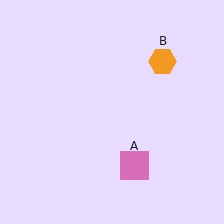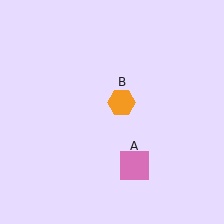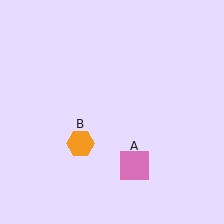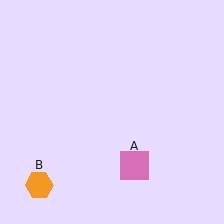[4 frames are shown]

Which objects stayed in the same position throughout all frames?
Pink square (object A) remained stationary.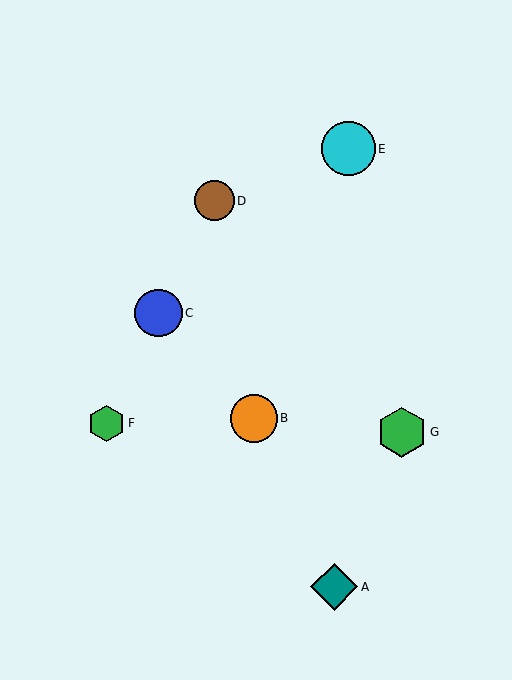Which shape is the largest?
The cyan circle (labeled E) is the largest.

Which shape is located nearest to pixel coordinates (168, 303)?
The blue circle (labeled C) at (159, 313) is nearest to that location.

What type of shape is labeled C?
Shape C is a blue circle.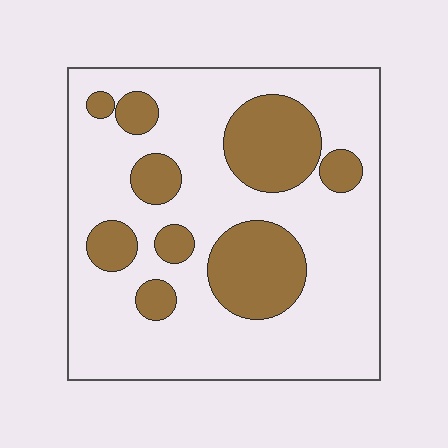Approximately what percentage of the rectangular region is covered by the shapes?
Approximately 25%.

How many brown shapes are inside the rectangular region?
9.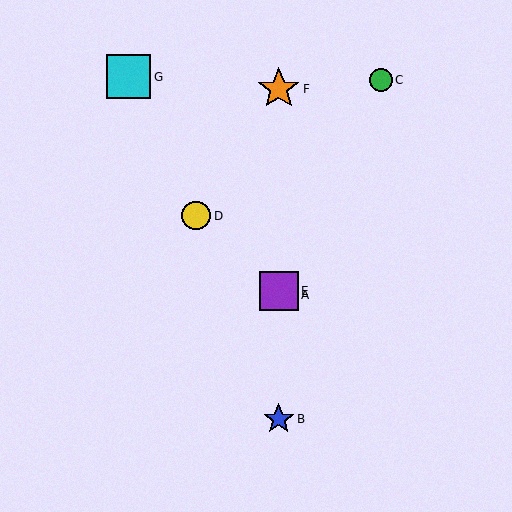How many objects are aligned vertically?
4 objects (A, B, E, F) are aligned vertically.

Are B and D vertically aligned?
No, B is at x≈279 and D is at x≈196.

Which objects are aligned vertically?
Objects A, B, E, F are aligned vertically.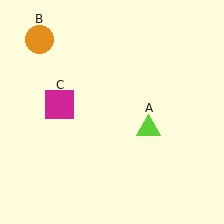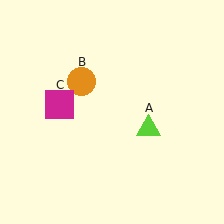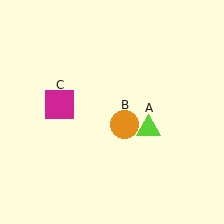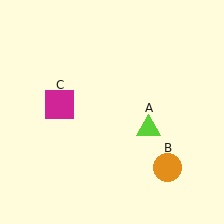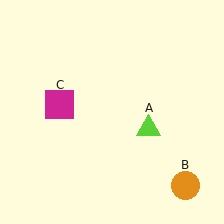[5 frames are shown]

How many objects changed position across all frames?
1 object changed position: orange circle (object B).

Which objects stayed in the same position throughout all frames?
Lime triangle (object A) and magenta square (object C) remained stationary.